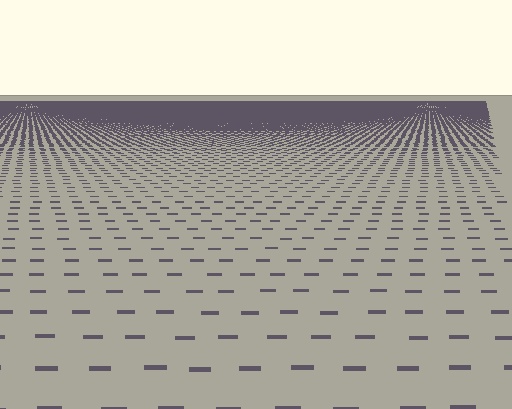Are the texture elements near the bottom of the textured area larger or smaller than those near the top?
Larger. Near the bottom, elements are closer to the viewer and appear at a bigger on-screen size.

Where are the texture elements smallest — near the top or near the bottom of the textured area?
Near the top.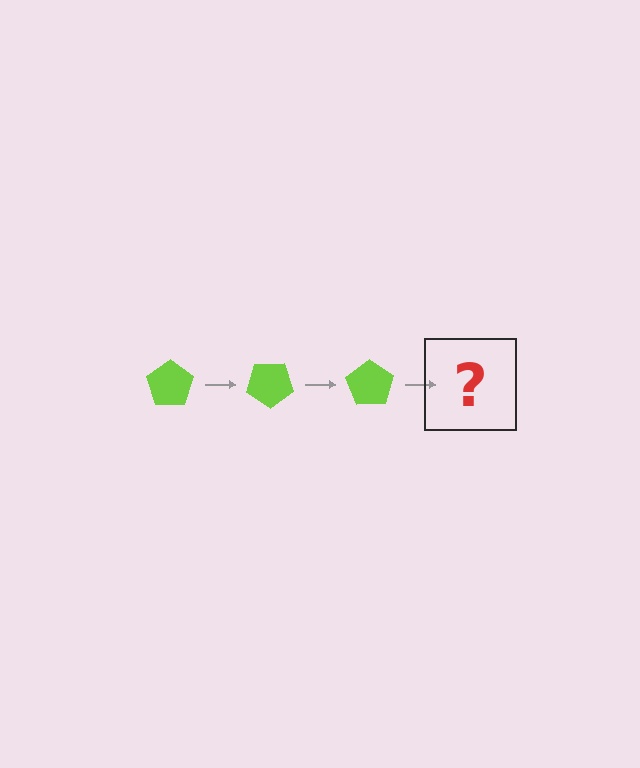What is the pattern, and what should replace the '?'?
The pattern is that the pentagon rotates 35 degrees each step. The '?' should be a lime pentagon rotated 105 degrees.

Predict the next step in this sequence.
The next step is a lime pentagon rotated 105 degrees.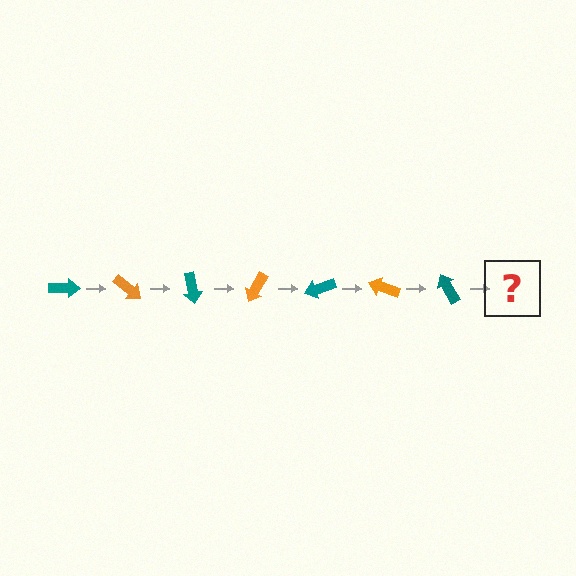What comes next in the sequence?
The next element should be an orange arrow, rotated 280 degrees from the start.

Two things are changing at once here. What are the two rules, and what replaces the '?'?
The two rules are that it rotates 40 degrees each step and the color cycles through teal and orange. The '?' should be an orange arrow, rotated 280 degrees from the start.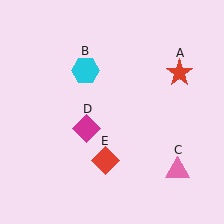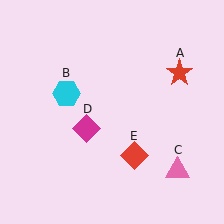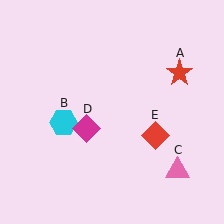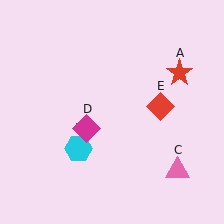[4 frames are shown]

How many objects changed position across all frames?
2 objects changed position: cyan hexagon (object B), red diamond (object E).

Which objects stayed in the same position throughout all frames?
Red star (object A) and pink triangle (object C) and magenta diamond (object D) remained stationary.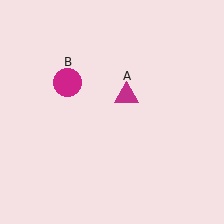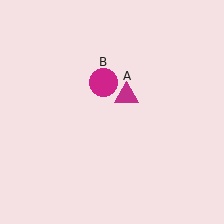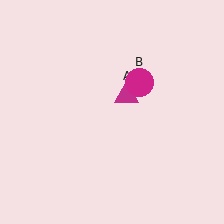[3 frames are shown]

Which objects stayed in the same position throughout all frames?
Magenta triangle (object A) remained stationary.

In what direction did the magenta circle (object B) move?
The magenta circle (object B) moved right.